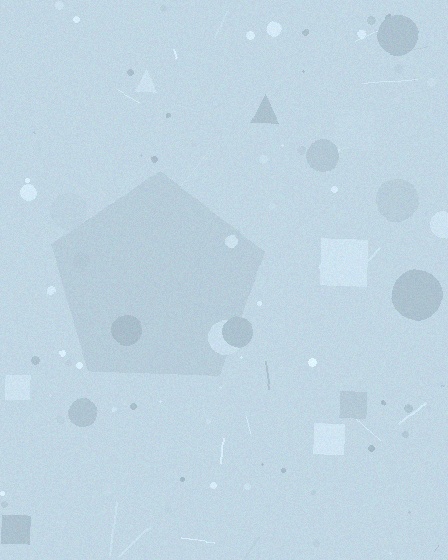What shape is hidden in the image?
A pentagon is hidden in the image.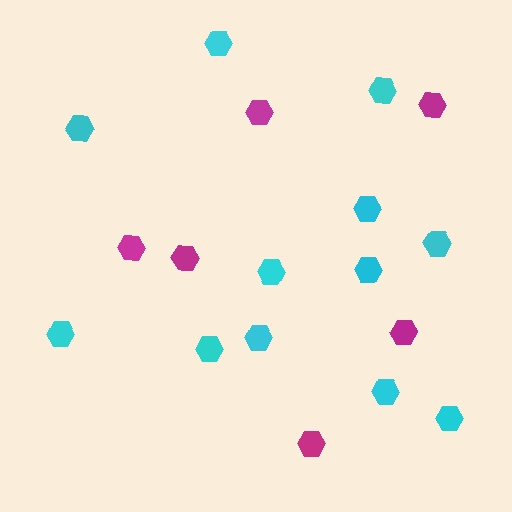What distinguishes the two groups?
There are 2 groups: one group of magenta hexagons (6) and one group of cyan hexagons (12).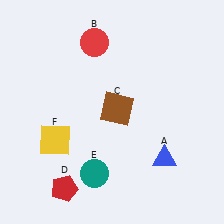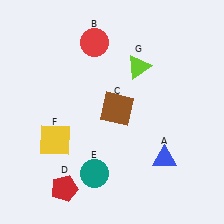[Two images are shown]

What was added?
A lime triangle (G) was added in Image 2.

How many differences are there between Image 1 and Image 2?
There is 1 difference between the two images.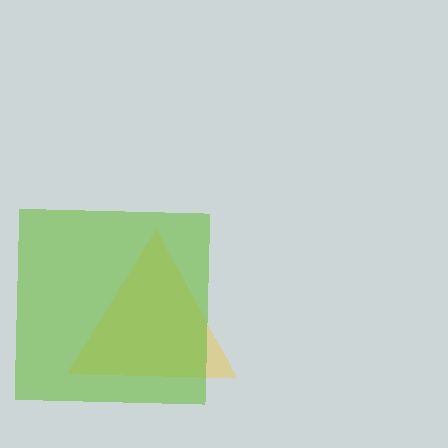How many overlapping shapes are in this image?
There are 2 overlapping shapes in the image.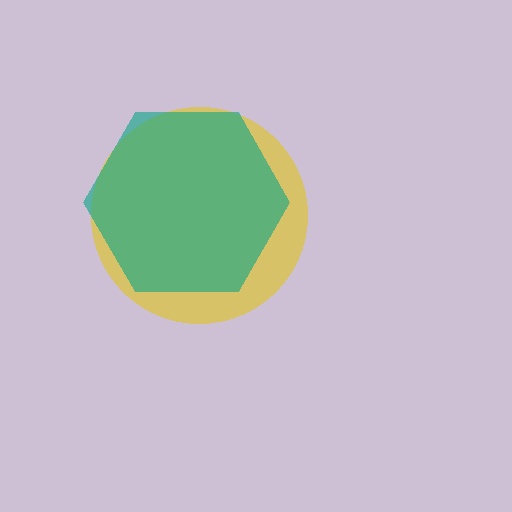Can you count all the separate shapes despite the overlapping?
Yes, there are 2 separate shapes.